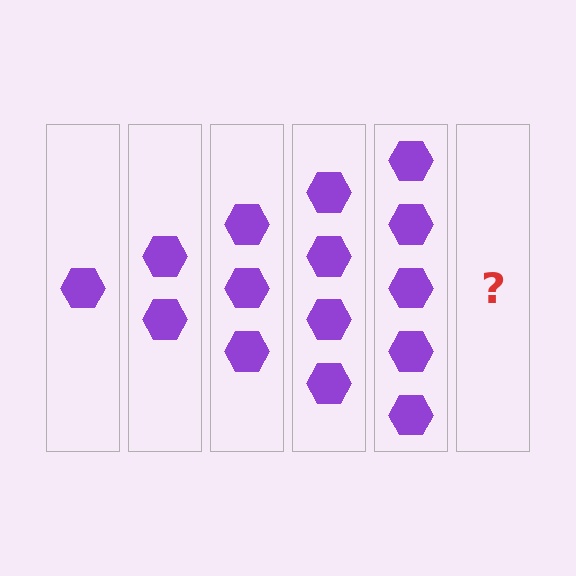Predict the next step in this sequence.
The next step is 6 hexagons.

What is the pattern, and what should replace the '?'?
The pattern is that each step adds one more hexagon. The '?' should be 6 hexagons.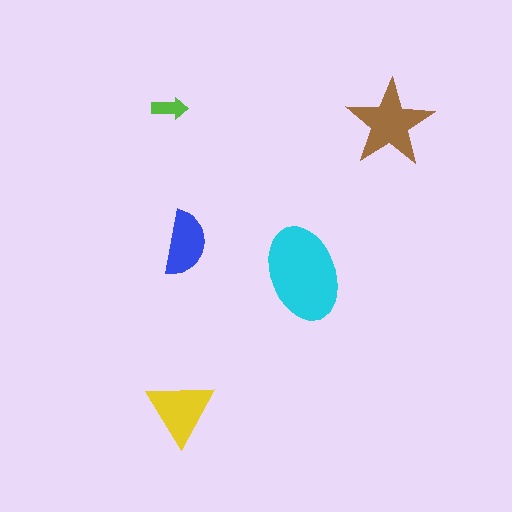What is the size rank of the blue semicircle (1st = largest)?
4th.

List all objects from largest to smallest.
The cyan ellipse, the brown star, the yellow triangle, the blue semicircle, the lime arrow.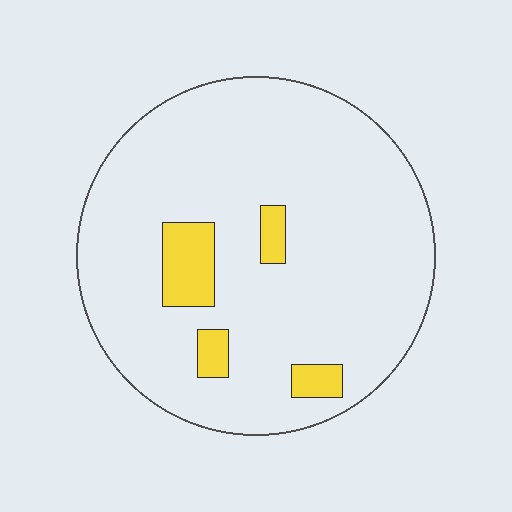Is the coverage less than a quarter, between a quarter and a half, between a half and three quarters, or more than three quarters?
Less than a quarter.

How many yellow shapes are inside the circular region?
4.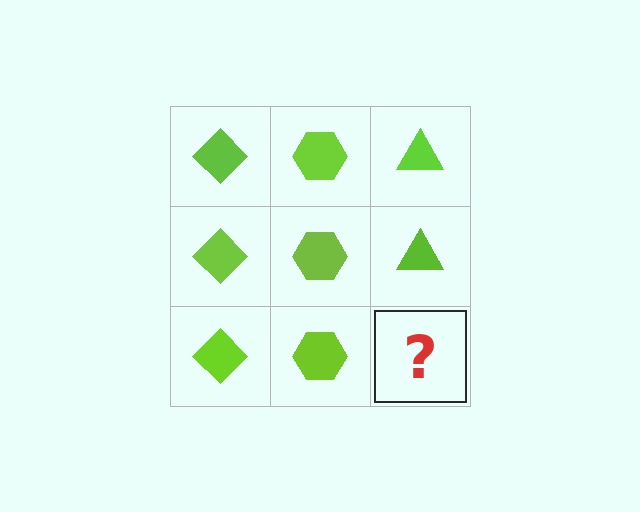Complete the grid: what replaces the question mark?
The question mark should be replaced with a lime triangle.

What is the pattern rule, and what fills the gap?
The rule is that each column has a consistent shape. The gap should be filled with a lime triangle.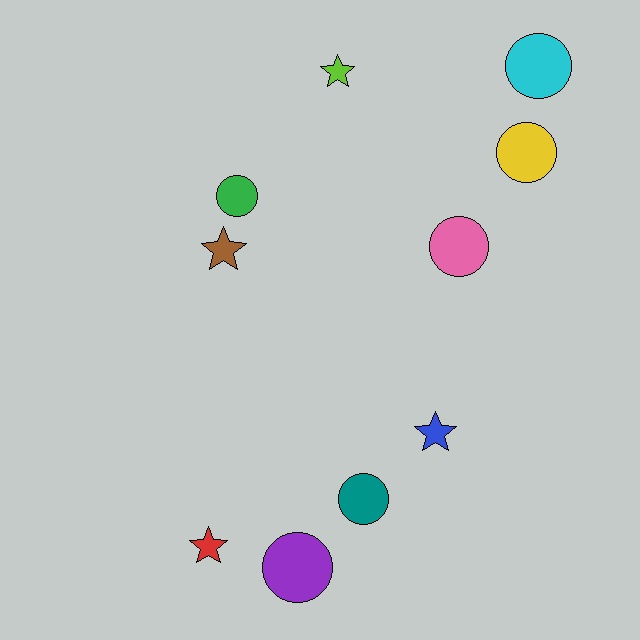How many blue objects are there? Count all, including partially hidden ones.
There is 1 blue object.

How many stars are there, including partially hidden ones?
There are 4 stars.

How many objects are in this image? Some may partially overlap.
There are 10 objects.